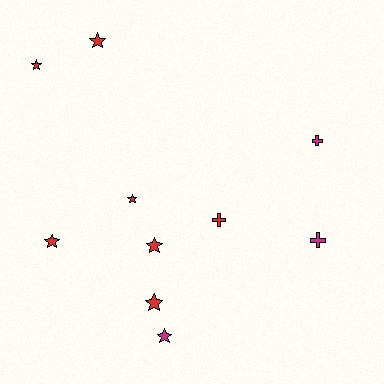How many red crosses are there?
There is 1 red cross.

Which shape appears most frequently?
Star, with 7 objects.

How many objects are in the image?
There are 10 objects.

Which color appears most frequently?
Red, with 7 objects.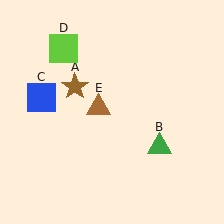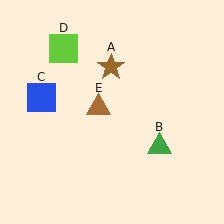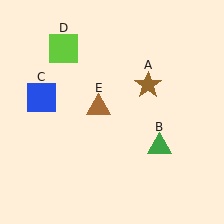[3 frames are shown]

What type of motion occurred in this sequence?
The brown star (object A) rotated clockwise around the center of the scene.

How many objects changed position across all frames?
1 object changed position: brown star (object A).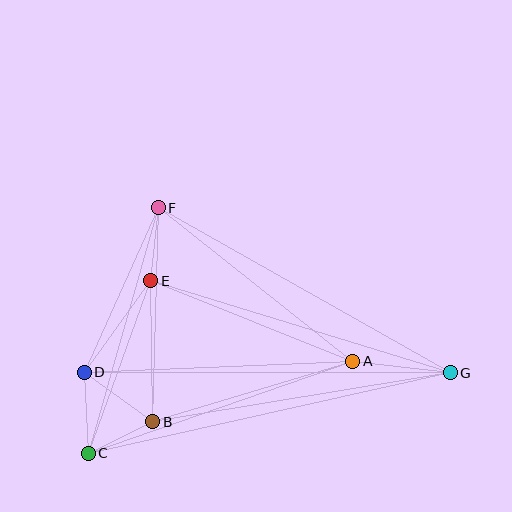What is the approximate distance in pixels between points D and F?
The distance between D and F is approximately 180 pixels.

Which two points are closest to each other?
Points B and C are closest to each other.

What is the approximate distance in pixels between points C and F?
The distance between C and F is approximately 255 pixels.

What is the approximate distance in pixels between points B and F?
The distance between B and F is approximately 214 pixels.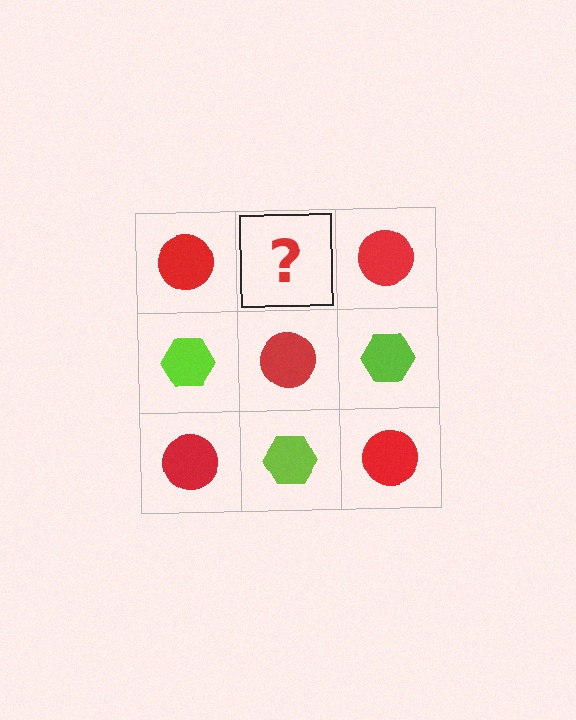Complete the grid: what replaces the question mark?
The question mark should be replaced with a lime hexagon.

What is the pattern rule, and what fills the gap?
The rule is that it alternates red circle and lime hexagon in a checkerboard pattern. The gap should be filled with a lime hexagon.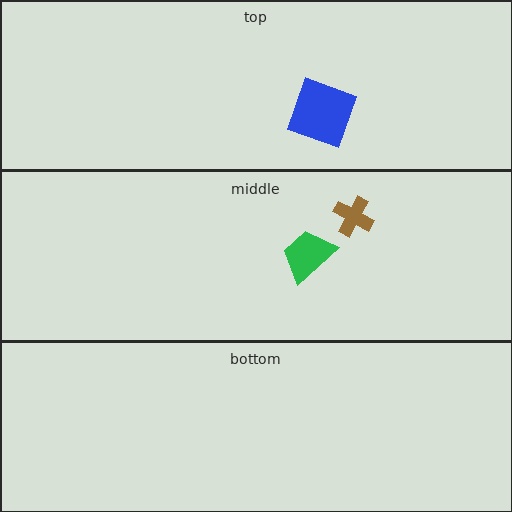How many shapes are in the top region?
1.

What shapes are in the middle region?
The green trapezoid, the brown cross.